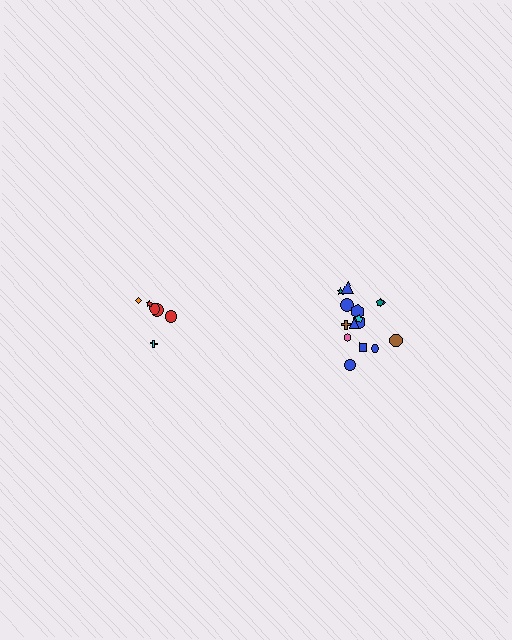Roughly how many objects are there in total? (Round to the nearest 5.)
Roughly 20 objects in total.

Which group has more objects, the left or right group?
The right group.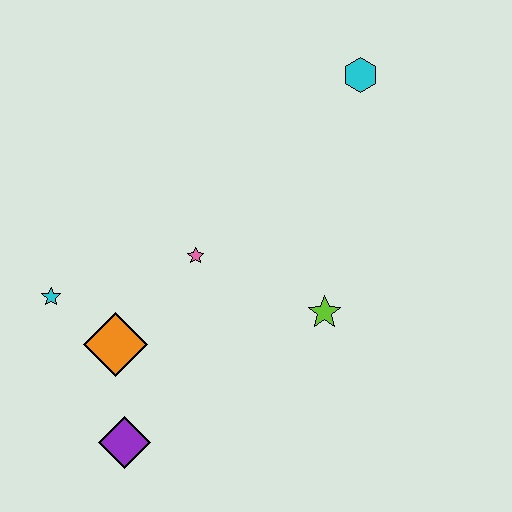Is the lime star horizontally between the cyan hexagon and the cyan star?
Yes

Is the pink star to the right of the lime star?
No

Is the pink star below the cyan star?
No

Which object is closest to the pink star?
The orange diamond is closest to the pink star.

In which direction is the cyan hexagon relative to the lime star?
The cyan hexagon is above the lime star.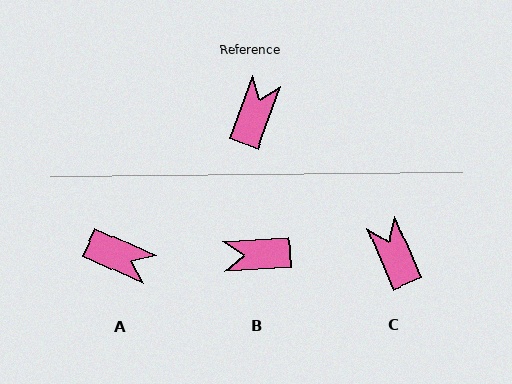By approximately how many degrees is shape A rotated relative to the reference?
Approximately 95 degrees clockwise.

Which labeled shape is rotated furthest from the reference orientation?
B, about 114 degrees away.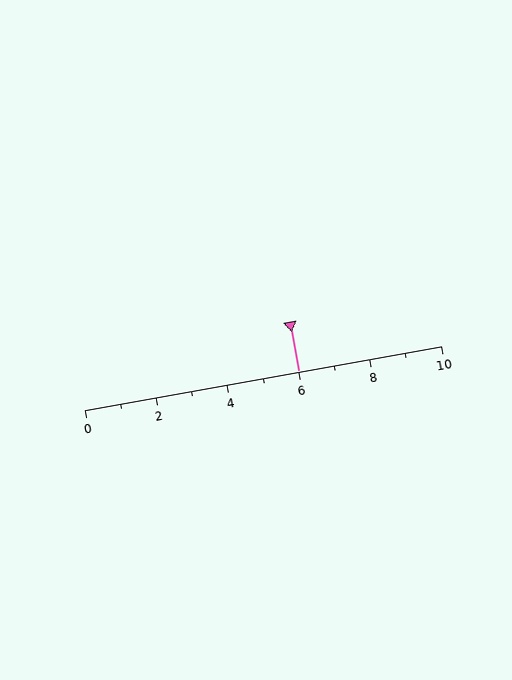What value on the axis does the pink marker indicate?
The marker indicates approximately 6.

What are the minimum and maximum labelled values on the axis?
The axis runs from 0 to 10.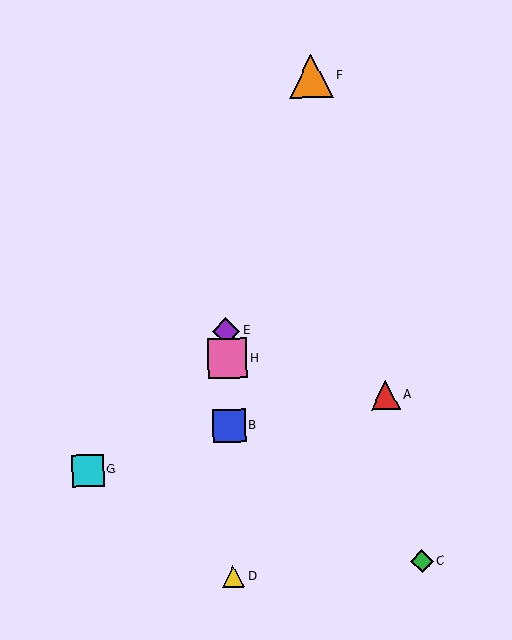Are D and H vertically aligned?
Yes, both are at x≈234.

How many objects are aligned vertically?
4 objects (B, D, E, H) are aligned vertically.